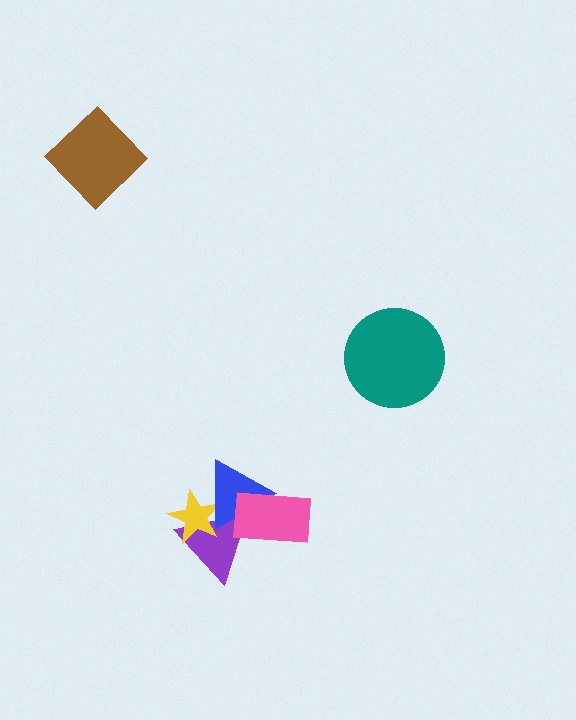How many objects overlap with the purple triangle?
3 objects overlap with the purple triangle.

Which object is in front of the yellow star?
The blue triangle is in front of the yellow star.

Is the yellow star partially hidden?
Yes, it is partially covered by another shape.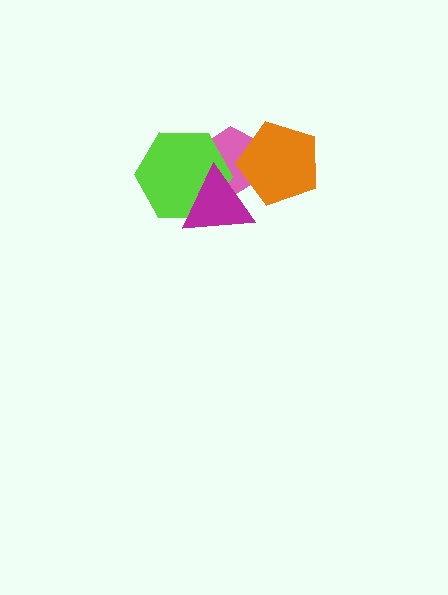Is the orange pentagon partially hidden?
Yes, it is partially covered by another shape.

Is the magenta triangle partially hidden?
No, no other shape covers it.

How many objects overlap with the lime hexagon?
2 objects overlap with the lime hexagon.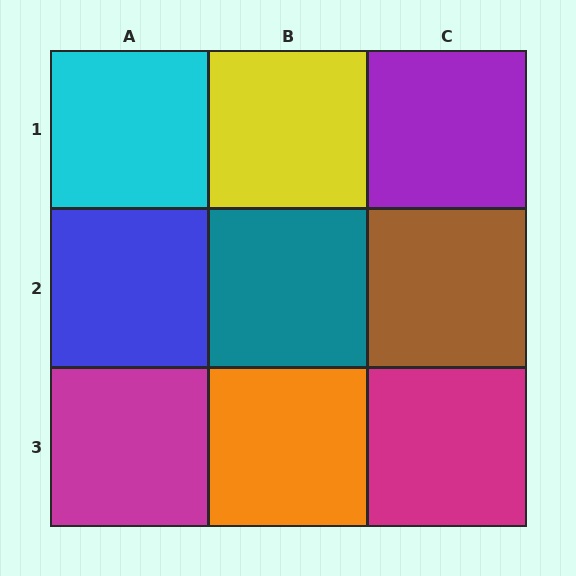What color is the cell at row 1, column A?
Cyan.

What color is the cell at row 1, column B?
Yellow.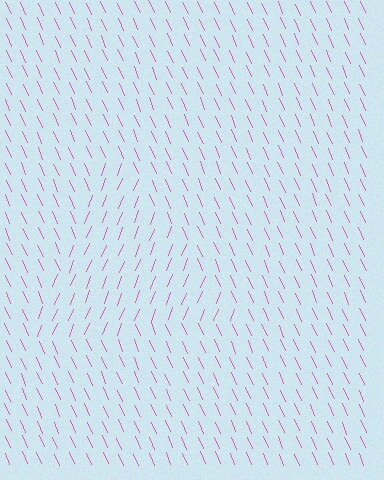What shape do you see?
I see a triangle.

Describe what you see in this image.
The image is filled with small pink line segments. A triangle region in the image has lines oriented differently from the surrounding lines, creating a visible texture boundary.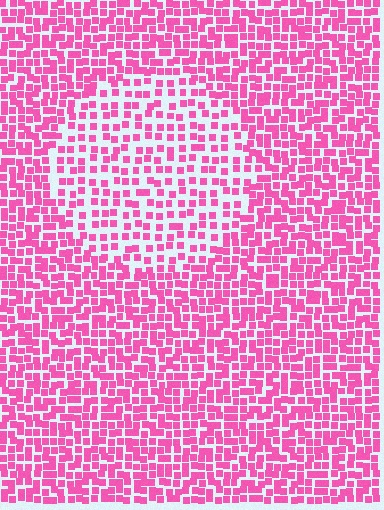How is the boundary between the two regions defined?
The boundary is defined by a change in element density (approximately 1.8x ratio). All elements are the same color, size, and shape.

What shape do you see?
I see a circle.